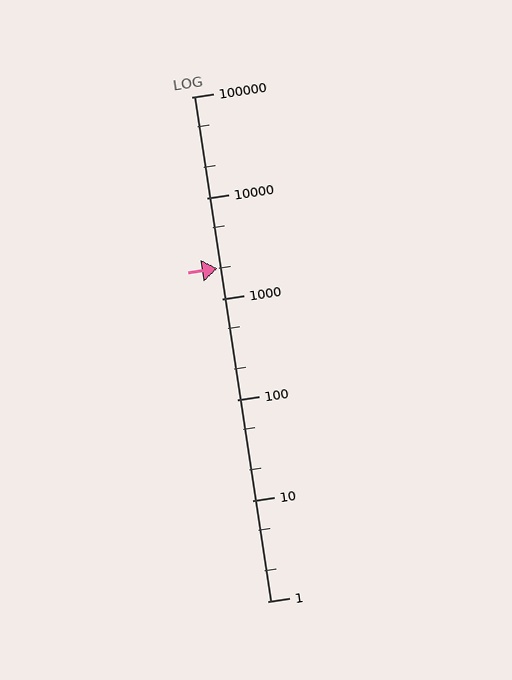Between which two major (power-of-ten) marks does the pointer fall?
The pointer is between 1000 and 10000.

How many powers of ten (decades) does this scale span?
The scale spans 5 decades, from 1 to 100000.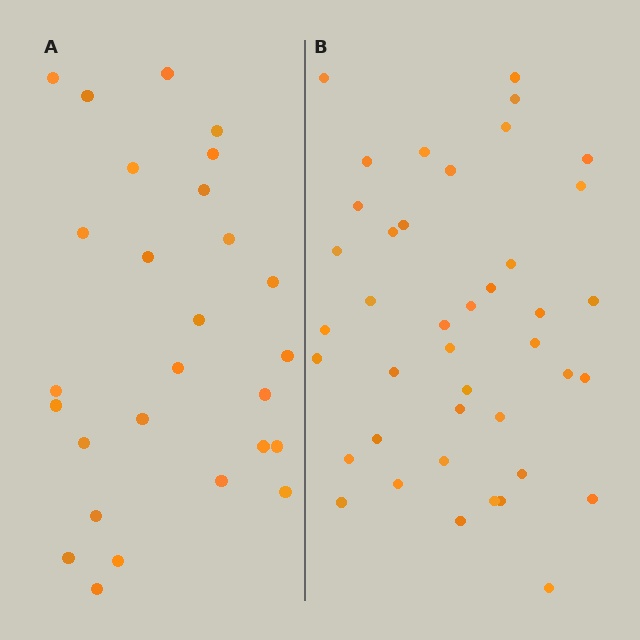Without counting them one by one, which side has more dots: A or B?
Region B (the right region) has more dots.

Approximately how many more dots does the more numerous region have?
Region B has approximately 15 more dots than region A.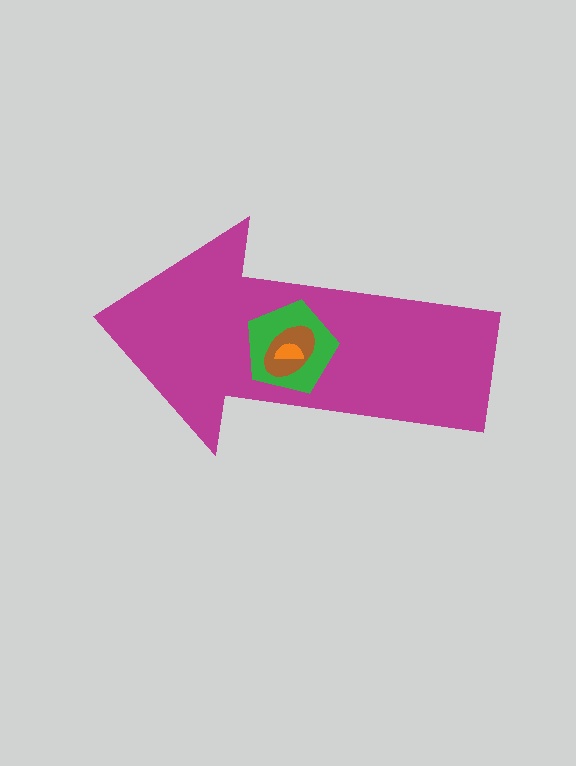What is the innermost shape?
The orange semicircle.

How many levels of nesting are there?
4.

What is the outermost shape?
The magenta arrow.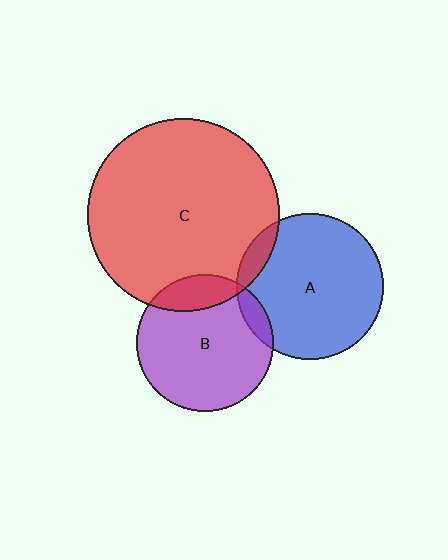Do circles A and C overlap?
Yes.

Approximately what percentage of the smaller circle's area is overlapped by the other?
Approximately 10%.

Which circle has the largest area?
Circle C (red).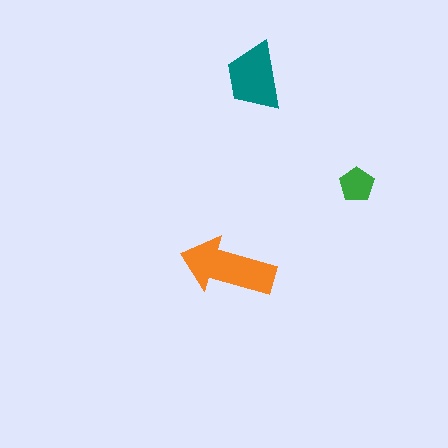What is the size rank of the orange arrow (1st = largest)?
1st.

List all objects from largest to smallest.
The orange arrow, the teal trapezoid, the green pentagon.